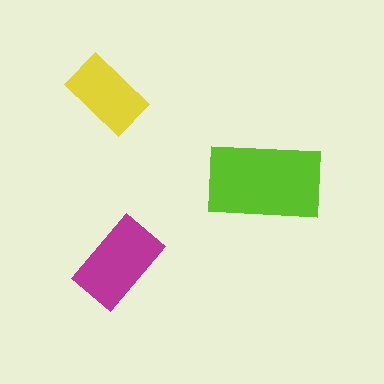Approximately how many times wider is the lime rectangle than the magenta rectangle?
About 1.5 times wider.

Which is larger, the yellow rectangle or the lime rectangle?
The lime one.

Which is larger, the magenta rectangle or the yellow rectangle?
The magenta one.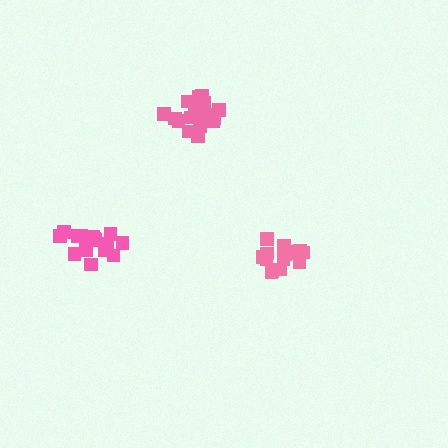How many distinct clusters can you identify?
There are 3 distinct clusters.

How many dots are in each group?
Group 1: 17 dots, Group 2: 18 dots, Group 3: 19 dots (54 total).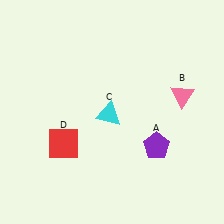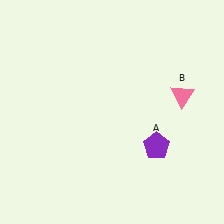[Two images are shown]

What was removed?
The red square (D), the cyan triangle (C) were removed in Image 2.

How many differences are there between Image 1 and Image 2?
There are 2 differences between the two images.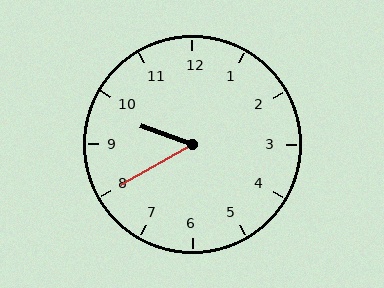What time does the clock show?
9:40.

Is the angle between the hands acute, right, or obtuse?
It is acute.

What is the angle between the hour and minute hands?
Approximately 50 degrees.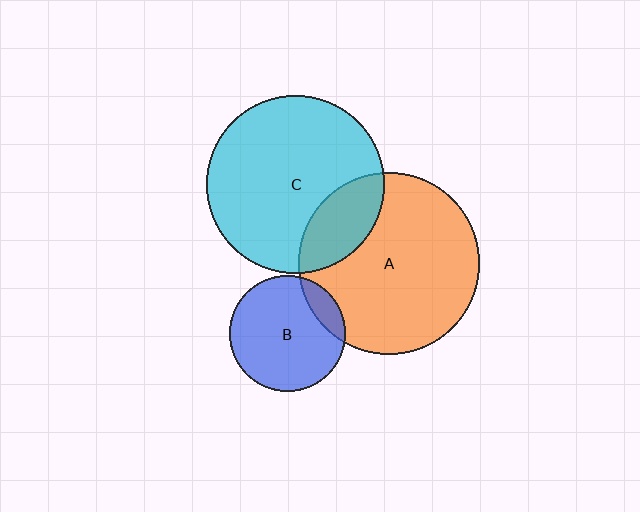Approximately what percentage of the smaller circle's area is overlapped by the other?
Approximately 15%.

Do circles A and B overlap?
Yes.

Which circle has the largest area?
Circle A (orange).